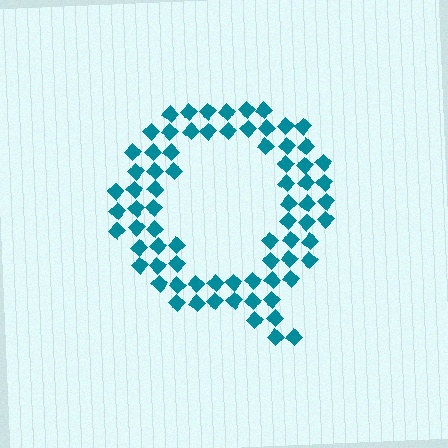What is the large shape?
The large shape is the letter Q.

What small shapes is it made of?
It is made of small diamonds.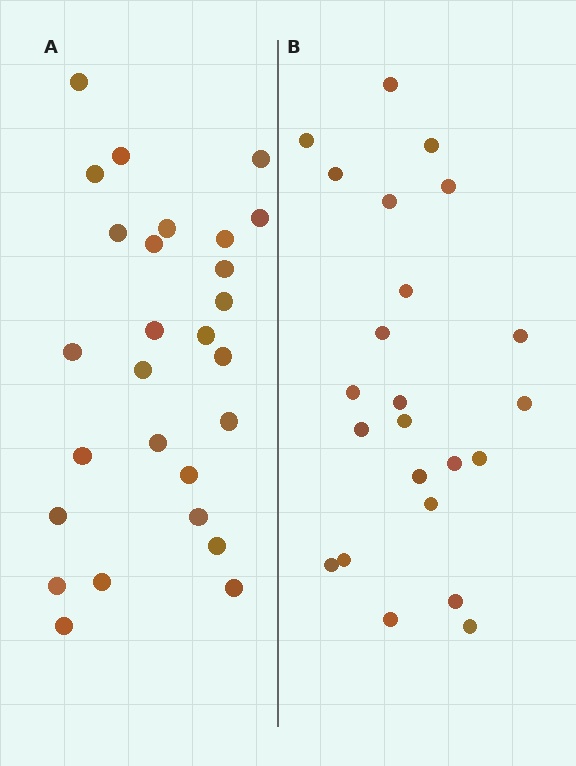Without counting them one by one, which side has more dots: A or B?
Region A (the left region) has more dots.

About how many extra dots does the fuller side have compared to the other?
Region A has about 4 more dots than region B.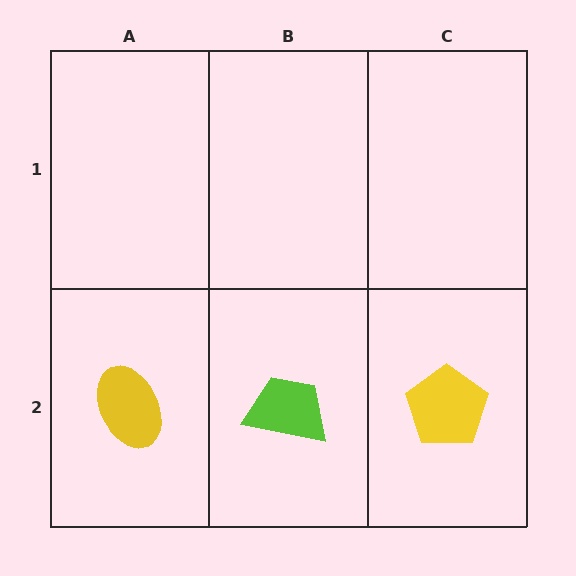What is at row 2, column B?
A lime trapezoid.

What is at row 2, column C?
A yellow pentagon.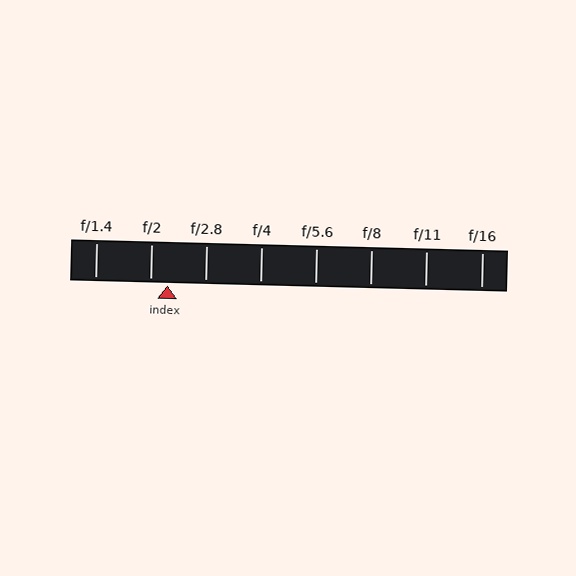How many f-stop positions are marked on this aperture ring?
There are 8 f-stop positions marked.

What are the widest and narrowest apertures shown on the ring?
The widest aperture shown is f/1.4 and the narrowest is f/16.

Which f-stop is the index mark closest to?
The index mark is closest to f/2.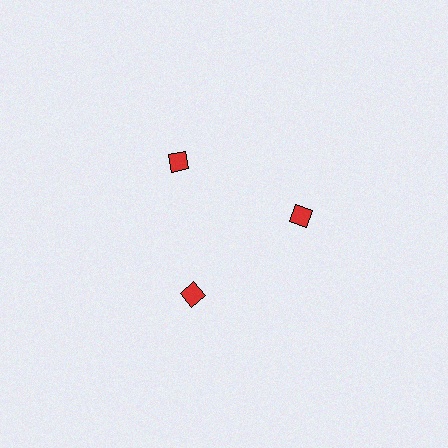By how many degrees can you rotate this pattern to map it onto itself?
The pattern maps onto itself every 120 degrees of rotation.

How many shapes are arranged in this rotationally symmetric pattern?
There are 3 shapes, arranged in 3 groups of 1.